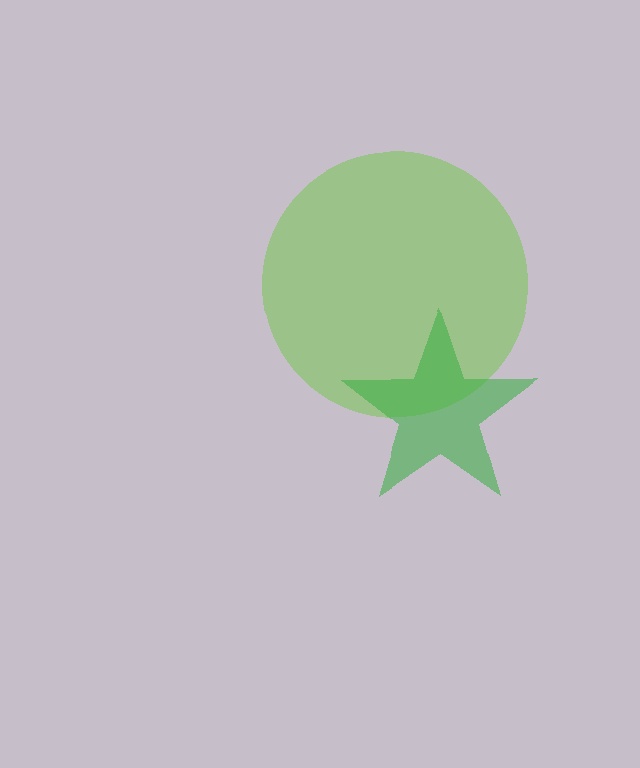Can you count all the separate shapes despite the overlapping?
Yes, there are 2 separate shapes.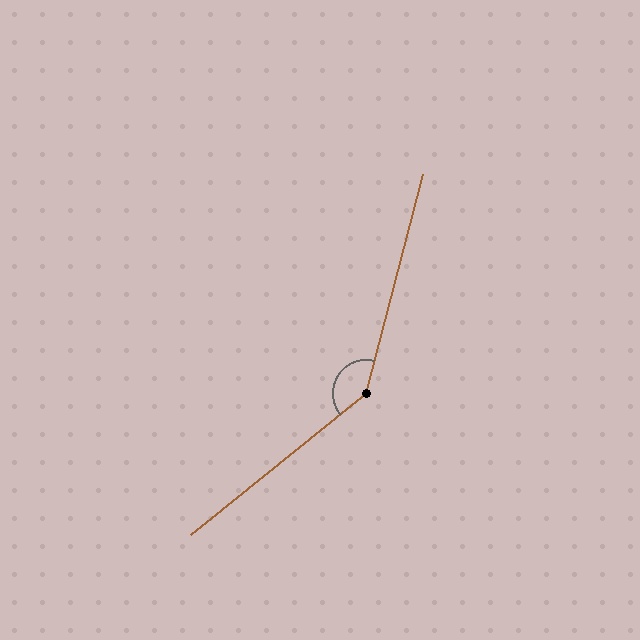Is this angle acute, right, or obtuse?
It is obtuse.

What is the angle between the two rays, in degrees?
Approximately 144 degrees.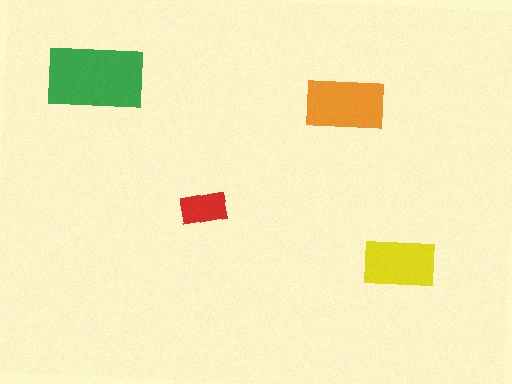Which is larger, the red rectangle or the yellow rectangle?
The yellow one.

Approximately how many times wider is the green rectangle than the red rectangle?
About 2 times wider.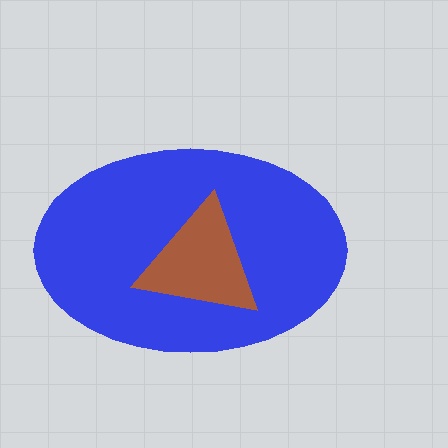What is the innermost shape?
The brown triangle.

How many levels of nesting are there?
2.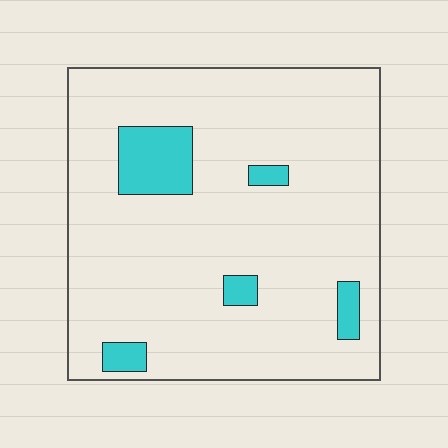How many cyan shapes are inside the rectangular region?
5.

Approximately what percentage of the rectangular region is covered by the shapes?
Approximately 10%.